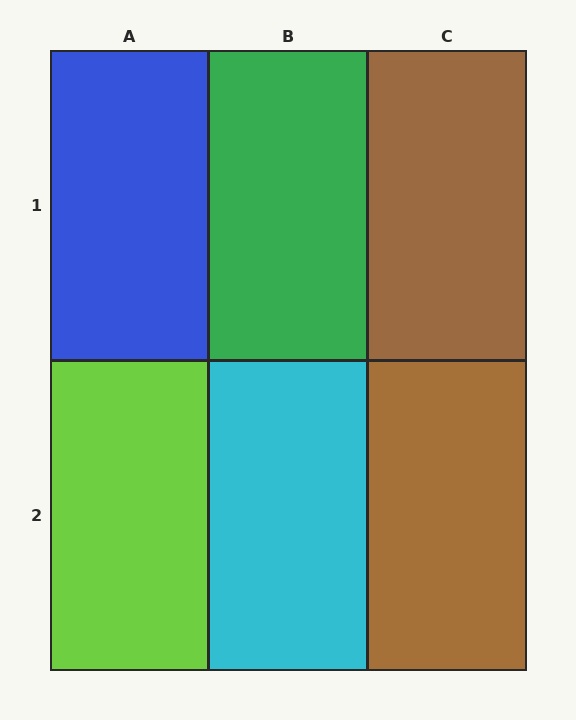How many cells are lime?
1 cell is lime.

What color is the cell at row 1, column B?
Green.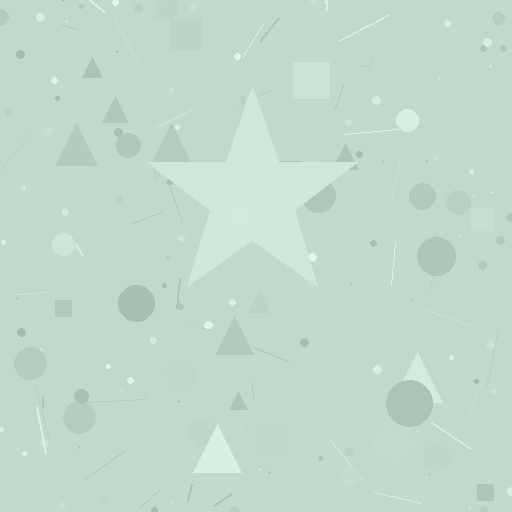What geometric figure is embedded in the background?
A star is embedded in the background.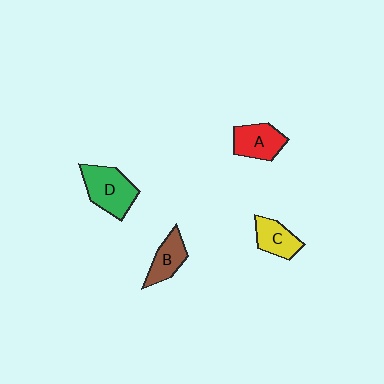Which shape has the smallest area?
Shape B (brown).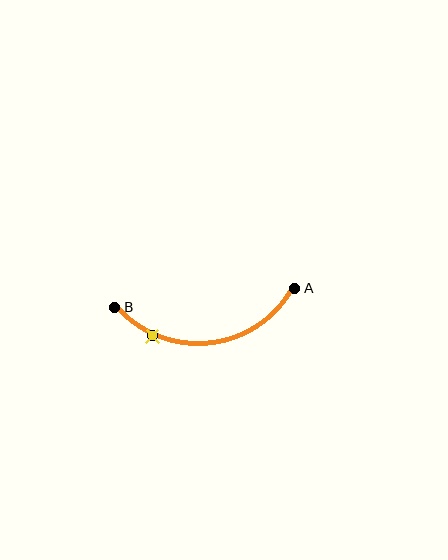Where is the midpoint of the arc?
The arc midpoint is the point on the curve farthest from the straight line joining A and B. It sits below that line.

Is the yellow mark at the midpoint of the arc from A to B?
No. The yellow mark lies on the arc but is closer to endpoint B. The arc midpoint would be at the point on the curve equidistant along the arc from both A and B.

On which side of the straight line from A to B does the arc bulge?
The arc bulges below the straight line connecting A and B.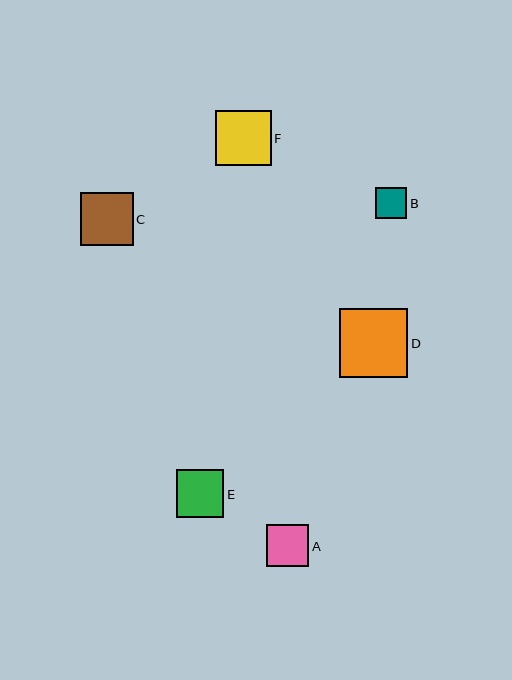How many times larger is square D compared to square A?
Square D is approximately 1.6 times the size of square A.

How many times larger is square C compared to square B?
Square C is approximately 1.7 times the size of square B.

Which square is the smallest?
Square B is the smallest with a size of approximately 31 pixels.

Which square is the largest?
Square D is the largest with a size of approximately 68 pixels.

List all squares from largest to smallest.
From largest to smallest: D, F, C, E, A, B.